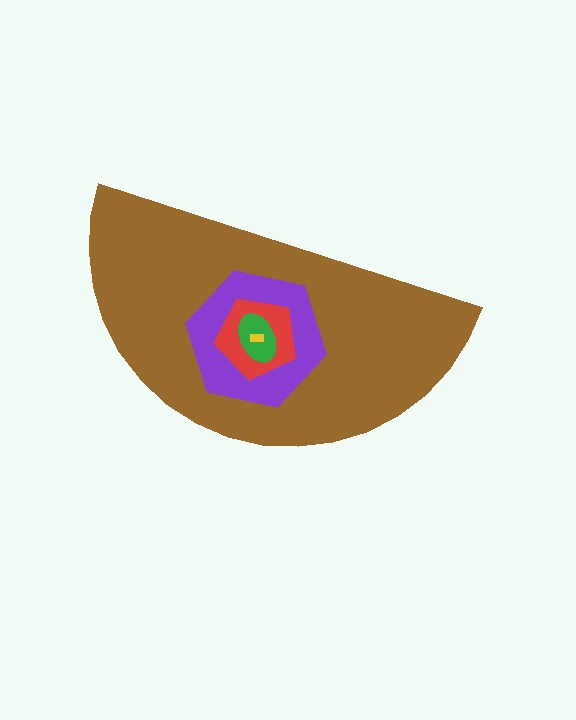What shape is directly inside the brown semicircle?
The purple hexagon.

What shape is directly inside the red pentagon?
The green ellipse.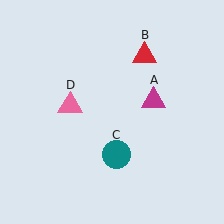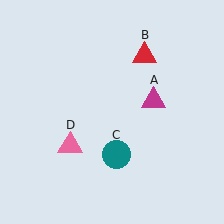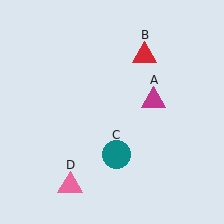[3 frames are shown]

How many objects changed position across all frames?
1 object changed position: pink triangle (object D).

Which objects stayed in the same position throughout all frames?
Magenta triangle (object A) and red triangle (object B) and teal circle (object C) remained stationary.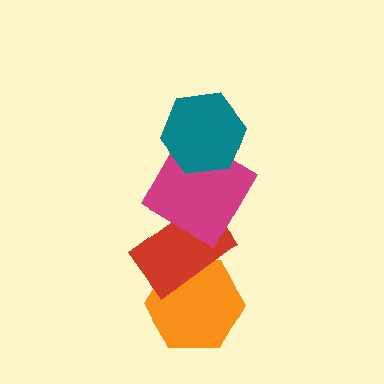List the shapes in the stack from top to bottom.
From top to bottom: the teal hexagon, the magenta diamond, the red rectangle, the orange hexagon.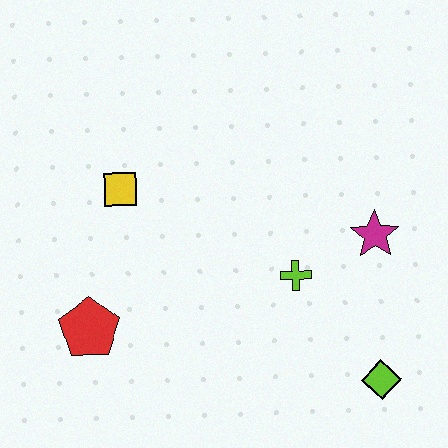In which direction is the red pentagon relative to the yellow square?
The red pentagon is below the yellow square.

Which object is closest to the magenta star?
The lime cross is closest to the magenta star.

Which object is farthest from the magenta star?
The red pentagon is farthest from the magenta star.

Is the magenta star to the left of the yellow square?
No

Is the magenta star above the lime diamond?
Yes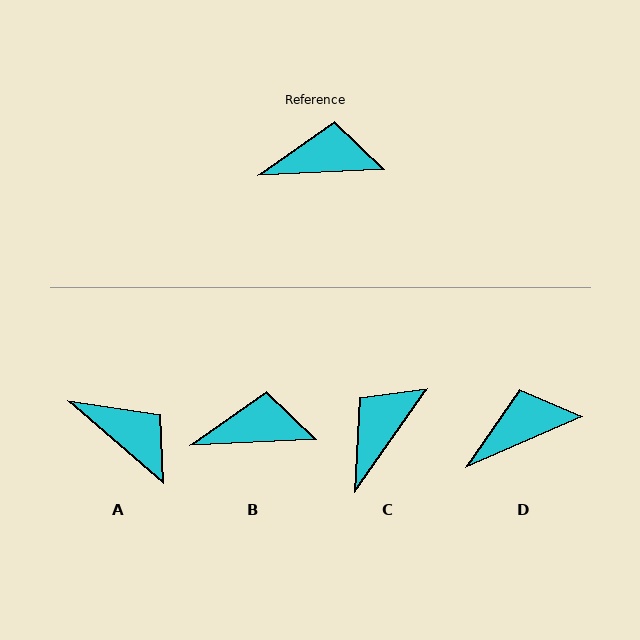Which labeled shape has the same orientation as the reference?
B.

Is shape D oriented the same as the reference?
No, it is off by about 20 degrees.